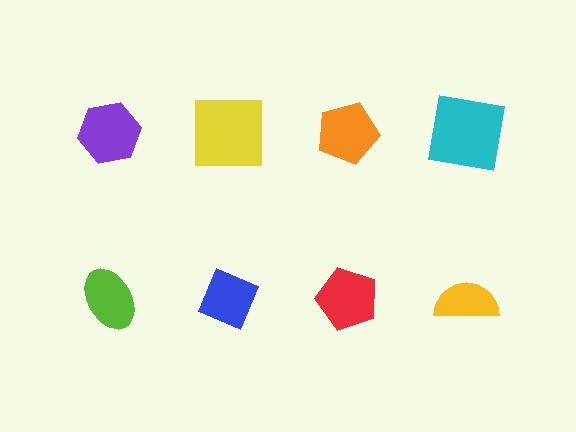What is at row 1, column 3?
An orange pentagon.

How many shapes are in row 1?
4 shapes.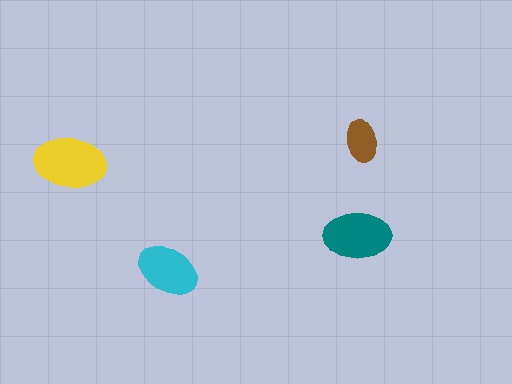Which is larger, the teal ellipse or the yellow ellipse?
The yellow one.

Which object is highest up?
The brown ellipse is topmost.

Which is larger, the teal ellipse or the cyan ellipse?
The teal one.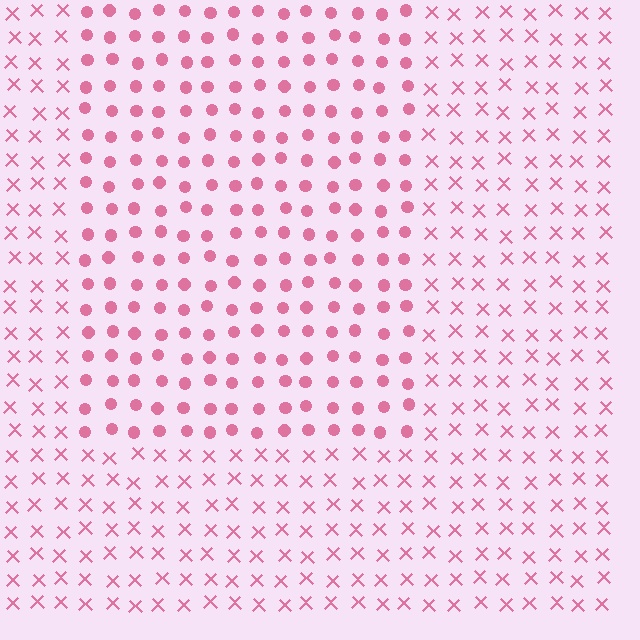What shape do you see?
I see a rectangle.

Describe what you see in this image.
The image is filled with small pink elements arranged in a uniform grid. A rectangle-shaped region contains circles, while the surrounding area contains X marks. The boundary is defined purely by the change in element shape.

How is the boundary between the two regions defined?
The boundary is defined by a change in element shape: circles inside vs. X marks outside. All elements share the same color and spacing.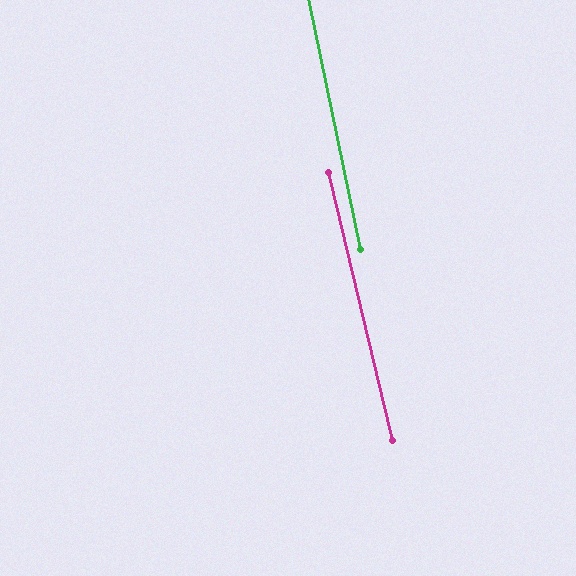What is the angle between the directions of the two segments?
Approximately 2 degrees.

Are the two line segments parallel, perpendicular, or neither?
Parallel — their directions differ by only 1.9°.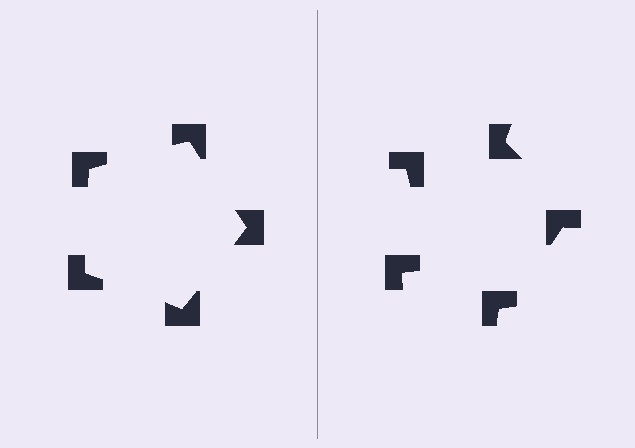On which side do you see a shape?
An illusory pentagon appears on the left side. On the right side the wedge cuts are rotated, so no coherent shape forms.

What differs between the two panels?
The notched squares are positioned identically on both sides; only the wedge orientations differ. On the left they align to a pentagon; on the right they are misaligned.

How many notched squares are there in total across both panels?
10 — 5 on each side.